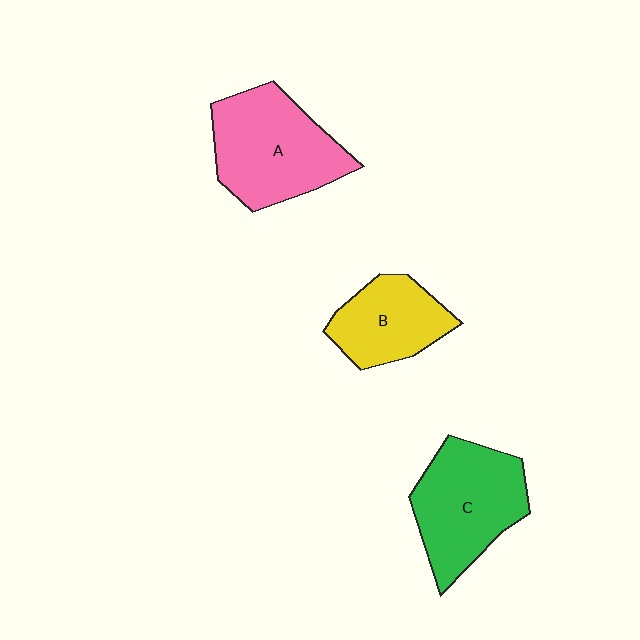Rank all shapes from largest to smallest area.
From largest to smallest: A (pink), C (green), B (yellow).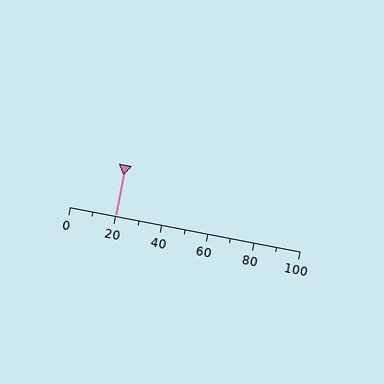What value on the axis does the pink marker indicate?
The marker indicates approximately 20.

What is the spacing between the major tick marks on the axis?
The major ticks are spaced 20 apart.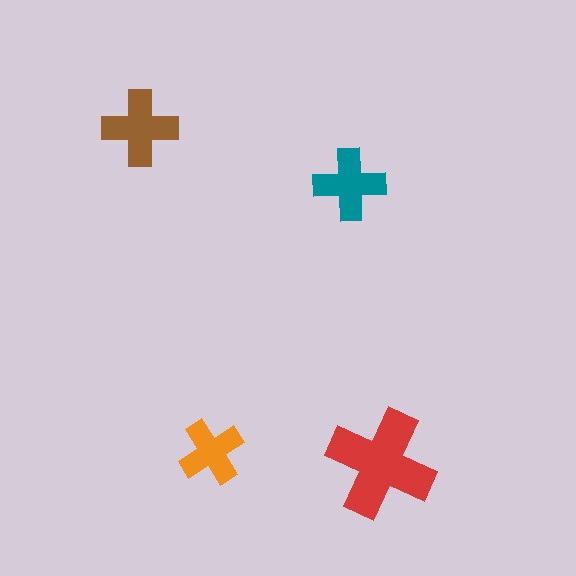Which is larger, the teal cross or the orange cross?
The teal one.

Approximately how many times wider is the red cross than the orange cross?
About 1.5 times wider.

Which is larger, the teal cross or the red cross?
The red one.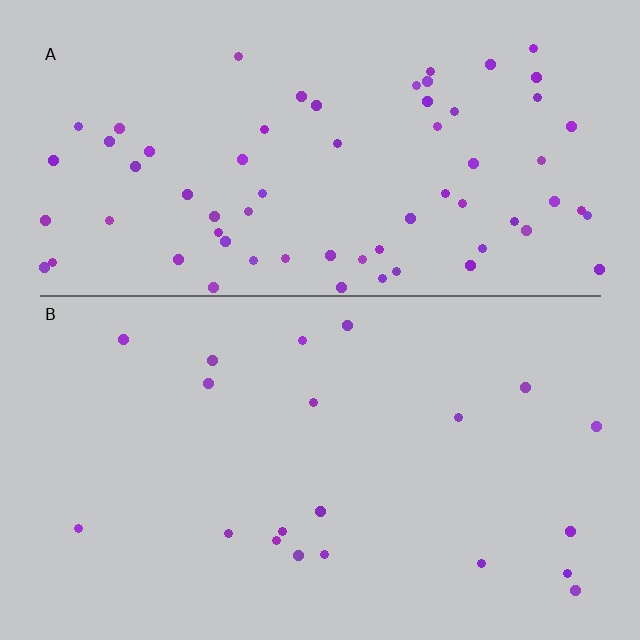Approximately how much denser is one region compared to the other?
Approximately 3.4× — region A over region B.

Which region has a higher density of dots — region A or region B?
A (the top).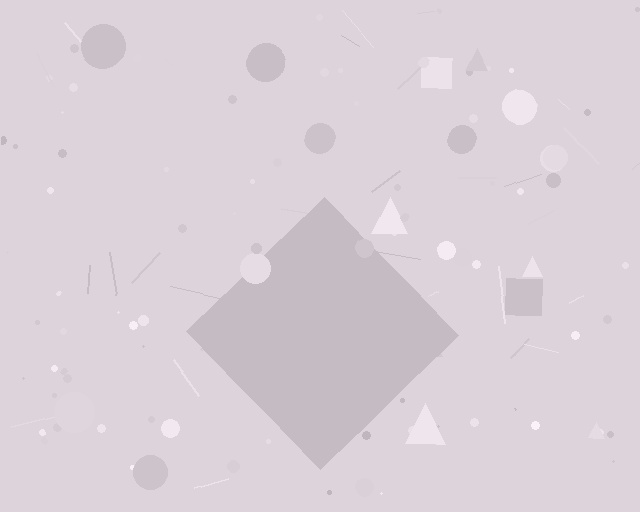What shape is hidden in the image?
A diamond is hidden in the image.